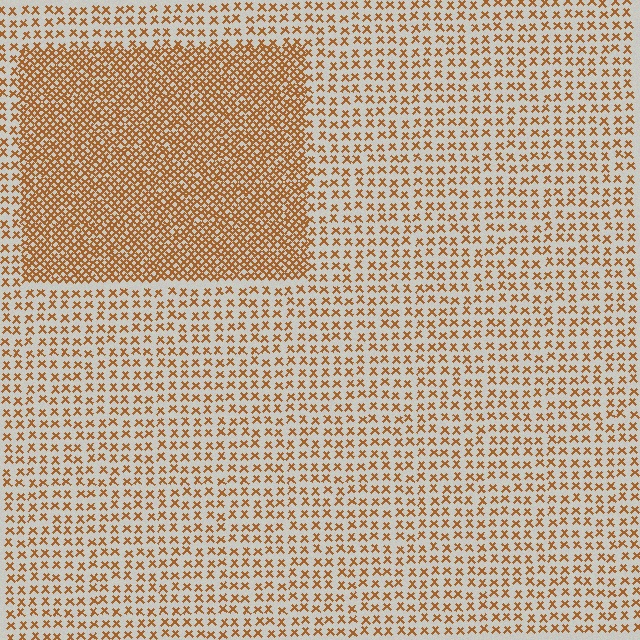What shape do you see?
I see a rectangle.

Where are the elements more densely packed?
The elements are more densely packed inside the rectangle boundary.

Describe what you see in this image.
The image contains small brown elements arranged at two different densities. A rectangle-shaped region is visible where the elements are more densely packed than the surrounding area.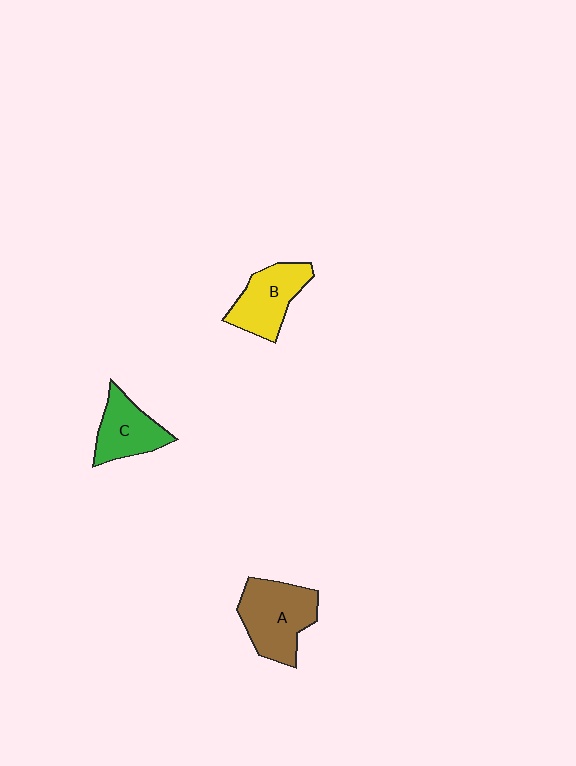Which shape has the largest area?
Shape A (brown).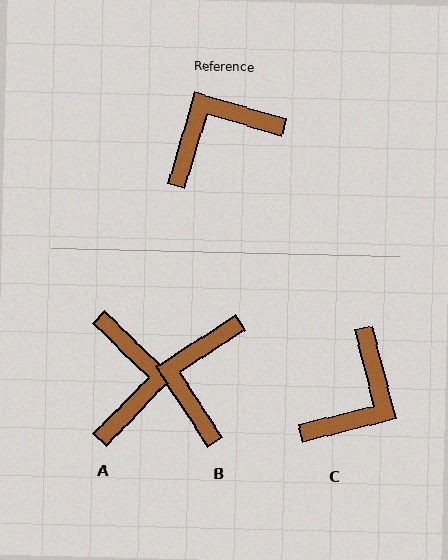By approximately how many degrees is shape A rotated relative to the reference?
Approximately 118 degrees clockwise.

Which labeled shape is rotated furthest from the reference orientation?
C, about 149 degrees away.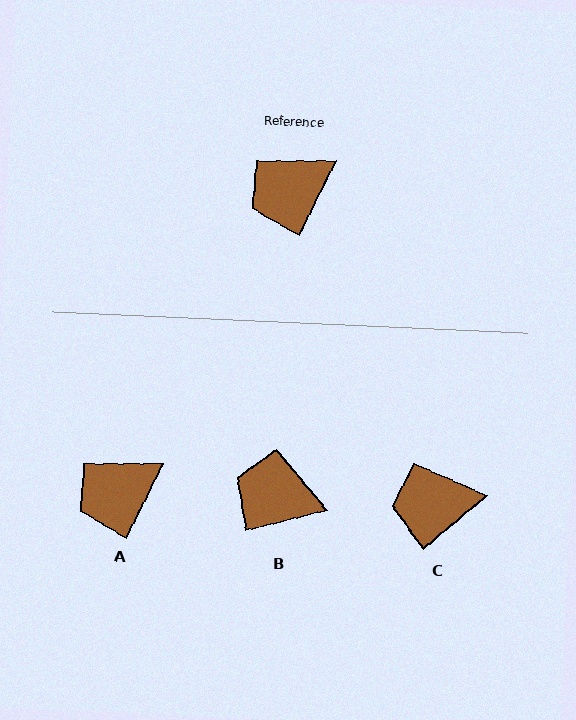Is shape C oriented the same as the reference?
No, it is off by about 23 degrees.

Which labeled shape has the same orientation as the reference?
A.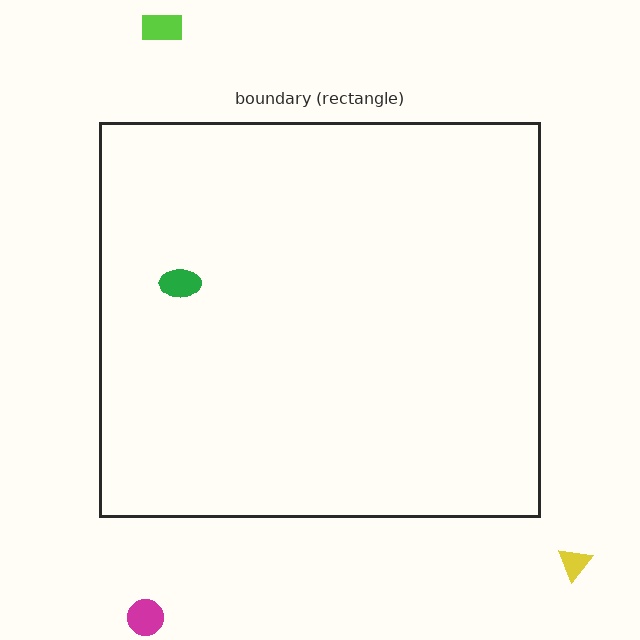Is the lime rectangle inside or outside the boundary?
Outside.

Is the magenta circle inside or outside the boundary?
Outside.